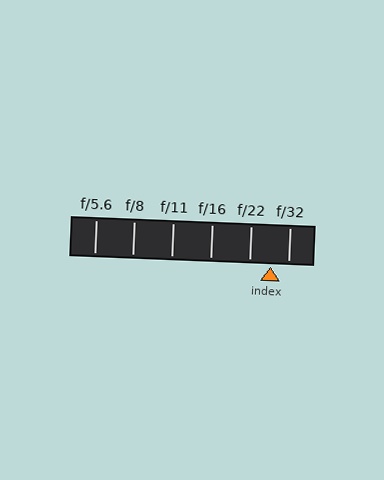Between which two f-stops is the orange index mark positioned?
The index mark is between f/22 and f/32.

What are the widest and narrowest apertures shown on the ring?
The widest aperture shown is f/5.6 and the narrowest is f/32.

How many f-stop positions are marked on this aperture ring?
There are 6 f-stop positions marked.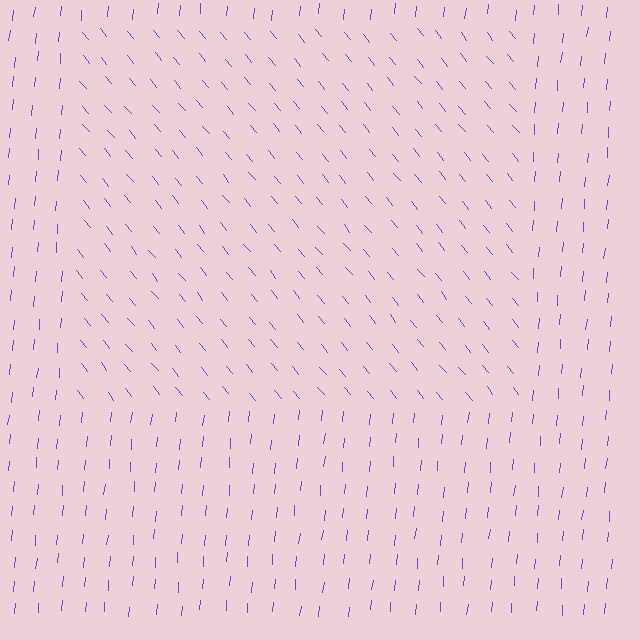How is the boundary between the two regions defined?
The boundary is defined purely by a change in line orientation (approximately 45 degrees difference). All lines are the same color and thickness.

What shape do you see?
I see a rectangle.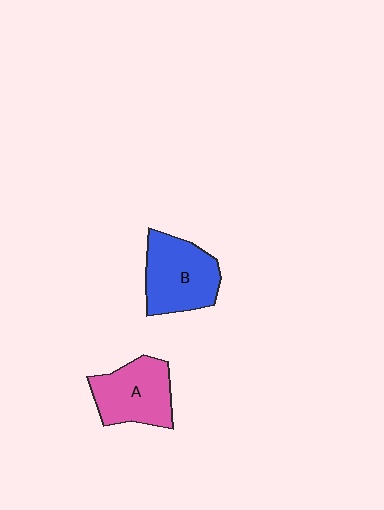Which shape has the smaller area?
Shape A (pink).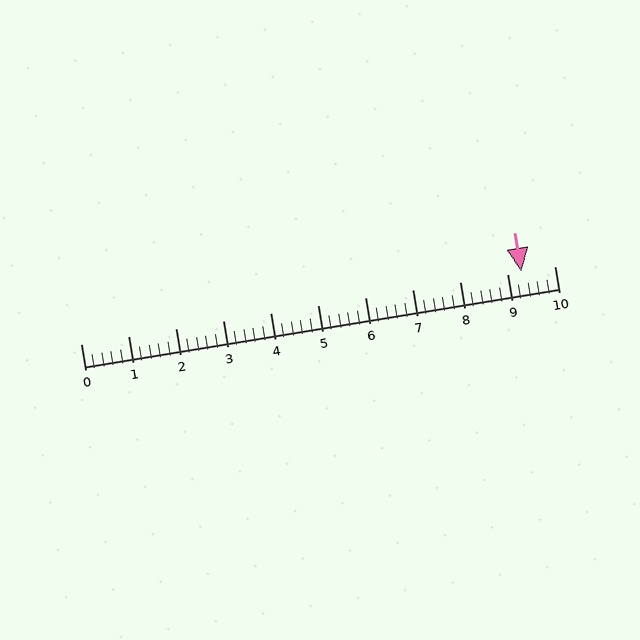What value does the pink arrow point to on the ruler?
The pink arrow points to approximately 9.3.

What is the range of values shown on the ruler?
The ruler shows values from 0 to 10.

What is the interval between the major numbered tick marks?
The major tick marks are spaced 1 units apart.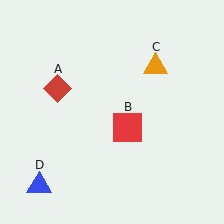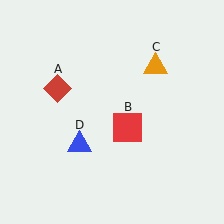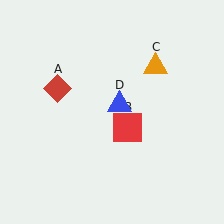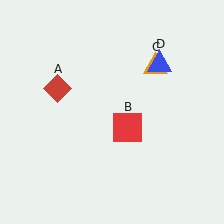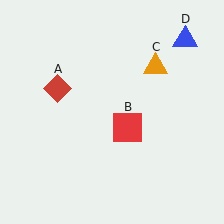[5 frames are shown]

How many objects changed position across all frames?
1 object changed position: blue triangle (object D).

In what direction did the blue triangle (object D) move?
The blue triangle (object D) moved up and to the right.